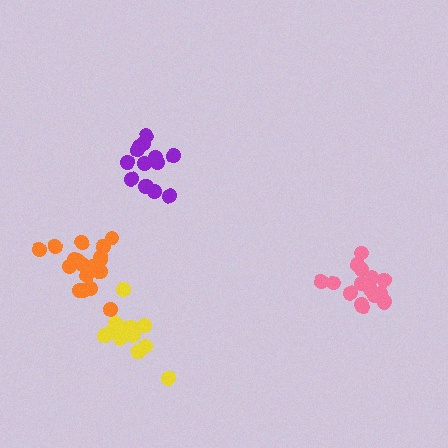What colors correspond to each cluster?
The clusters are colored: purple, orange, yellow, pink.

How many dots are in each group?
Group 1: 14 dots, Group 2: 18 dots, Group 3: 13 dots, Group 4: 15 dots (60 total).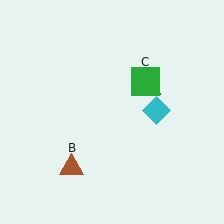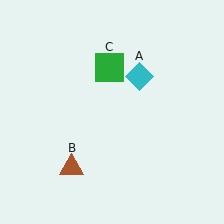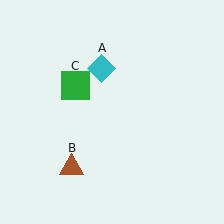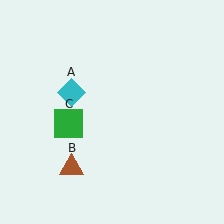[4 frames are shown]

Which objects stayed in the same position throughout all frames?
Brown triangle (object B) remained stationary.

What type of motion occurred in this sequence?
The cyan diamond (object A), green square (object C) rotated counterclockwise around the center of the scene.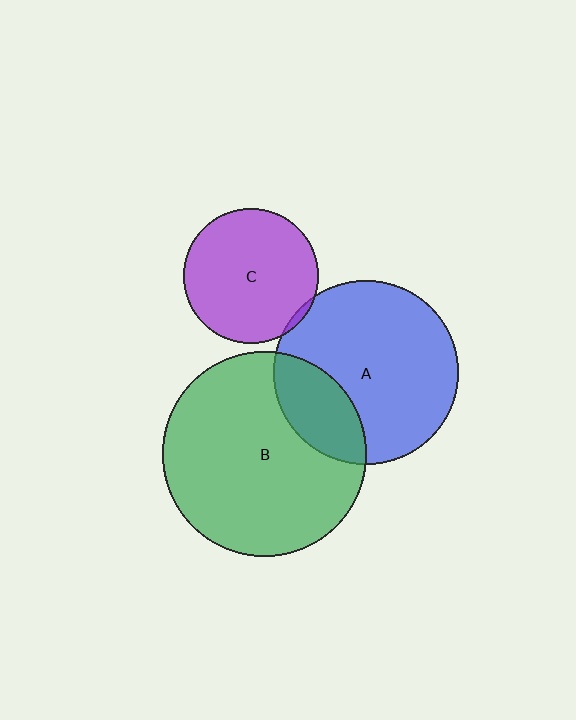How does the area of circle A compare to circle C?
Approximately 1.9 times.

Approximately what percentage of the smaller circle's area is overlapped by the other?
Approximately 5%.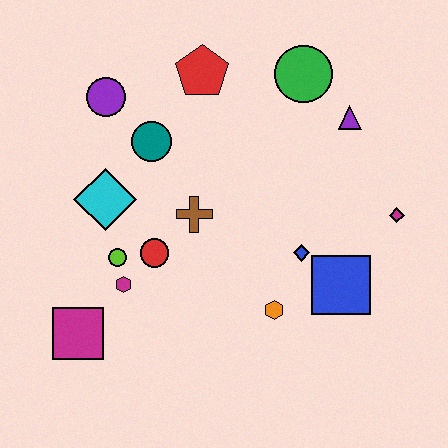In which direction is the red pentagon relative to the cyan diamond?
The red pentagon is above the cyan diamond.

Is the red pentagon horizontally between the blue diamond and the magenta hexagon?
Yes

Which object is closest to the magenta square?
The magenta hexagon is closest to the magenta square.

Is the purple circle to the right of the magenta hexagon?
No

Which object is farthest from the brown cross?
The magenta diamond is farthest from the brown cross.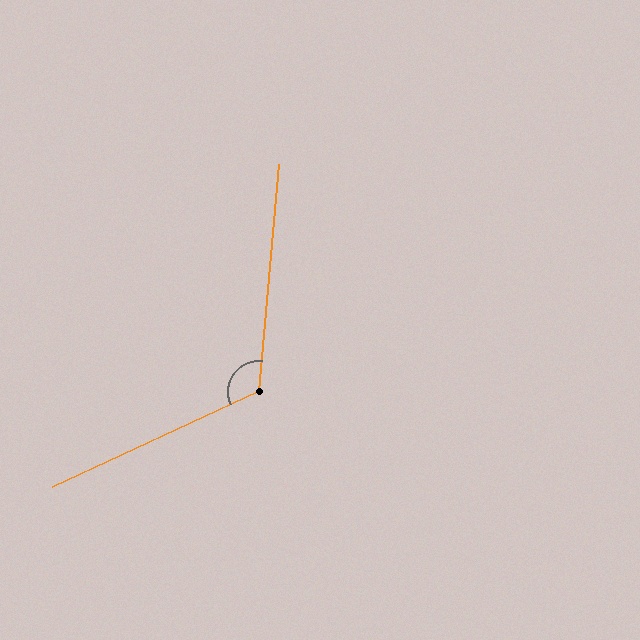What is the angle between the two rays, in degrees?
Approximately 120 degrees.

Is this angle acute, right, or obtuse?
It is obtuse.